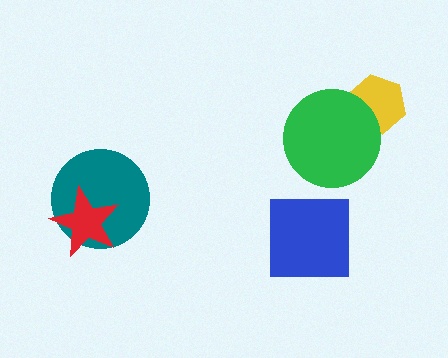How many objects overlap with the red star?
1 object overlaps with the red star.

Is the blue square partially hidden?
No, no other shape covers it.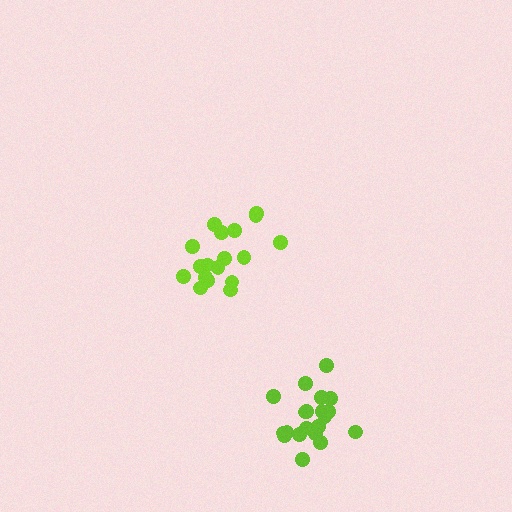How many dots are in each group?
Group 1: 20 dots, Group 2: 18 dots (38 total).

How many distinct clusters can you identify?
There are 2 distinct clusters.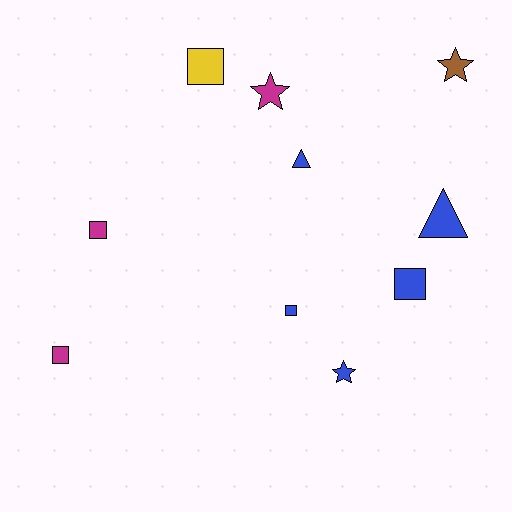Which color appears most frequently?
Blue, with 5 objects.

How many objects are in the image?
There are 10 objects.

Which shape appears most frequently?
Square, with 5 objects.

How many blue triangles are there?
There are 2 blue triangles.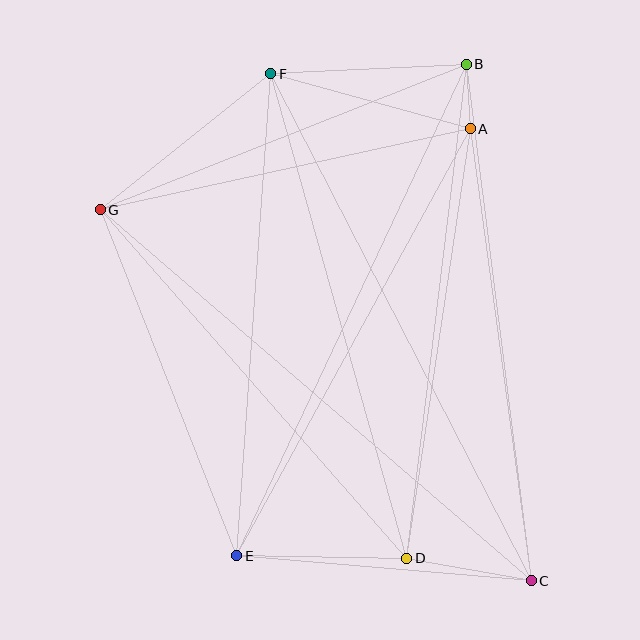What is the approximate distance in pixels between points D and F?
The distance between D and F is approximately 503 pixels.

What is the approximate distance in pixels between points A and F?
The distance between A and F is approximately 207 pixels.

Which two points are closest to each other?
Points A and B are closest to each other.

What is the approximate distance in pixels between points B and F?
The distance between B and F is approximately 196 pixels.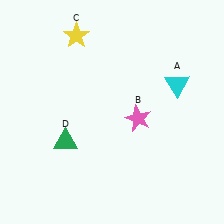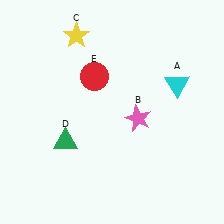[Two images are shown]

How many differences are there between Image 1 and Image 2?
There is 1 difference between the two images.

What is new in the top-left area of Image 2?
A red circle (E) was added in the top-left area of Image 2.